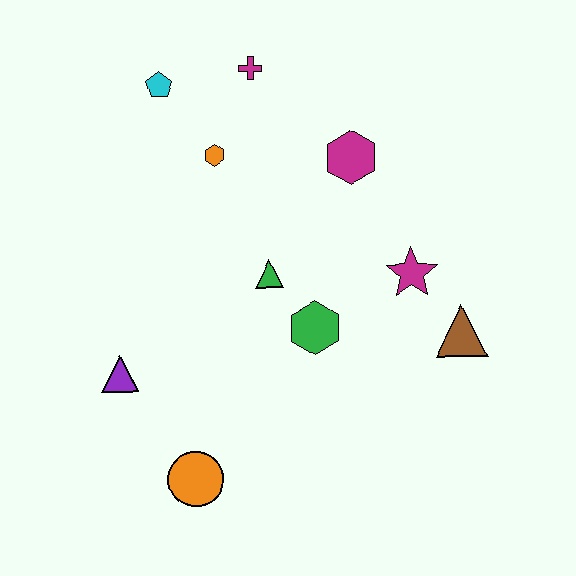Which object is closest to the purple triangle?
The orange circle is closest to the purple triangle.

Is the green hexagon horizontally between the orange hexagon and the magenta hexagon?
Yes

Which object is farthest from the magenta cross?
The orange circle is farthest from the magenta cross.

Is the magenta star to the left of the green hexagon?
No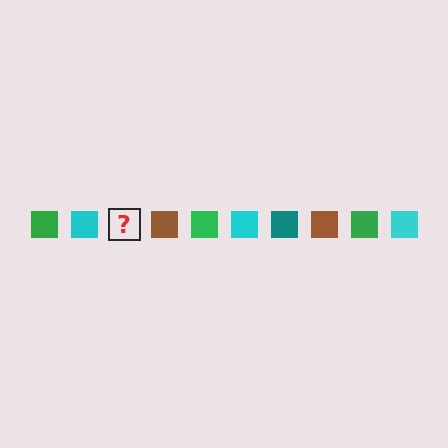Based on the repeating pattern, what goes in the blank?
The blank should be a teal square.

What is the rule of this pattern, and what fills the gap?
The rule is that the pattern cycles through green, cyan, teal, brown squares. The gap should be filled with a teal square.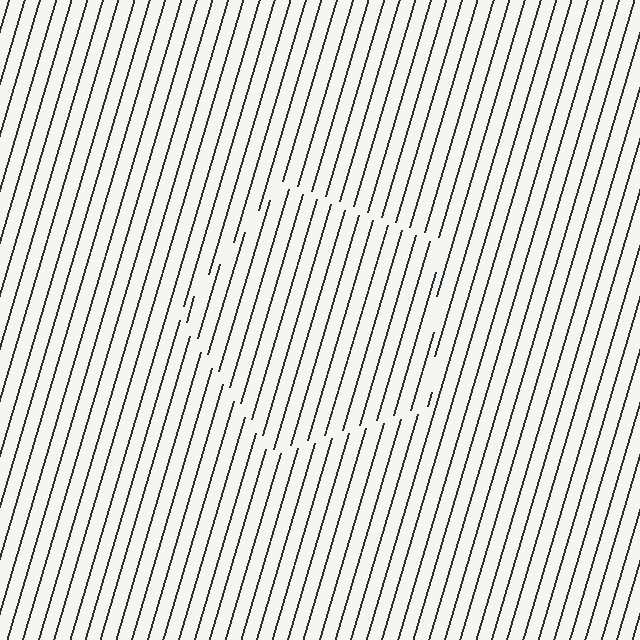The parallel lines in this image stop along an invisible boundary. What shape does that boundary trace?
An illusory pentagon. The interior of the shape contains the same grating, shifted by half a period — the contour is defined by the phase discontinuity where line-ends from the inner and outer gratings abut.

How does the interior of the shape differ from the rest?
The interior of the shape contains the same grating, shifted by half a period — the contour is defined by the phase discontinuity where line-ends from the inner and outer gratings abut.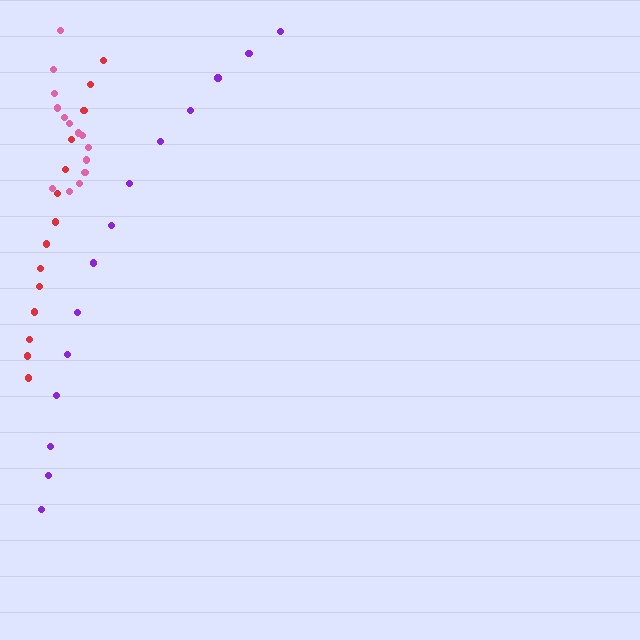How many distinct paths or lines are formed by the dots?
There are 3 distinct paths.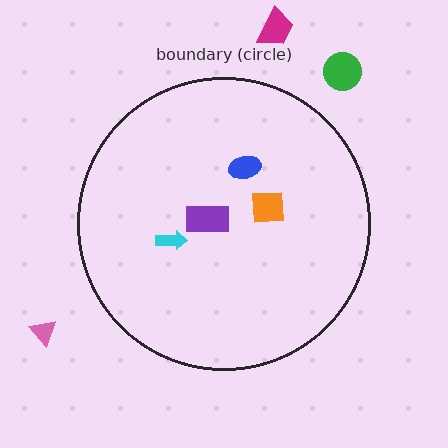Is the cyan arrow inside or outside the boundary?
Inside.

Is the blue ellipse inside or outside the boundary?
Inside.